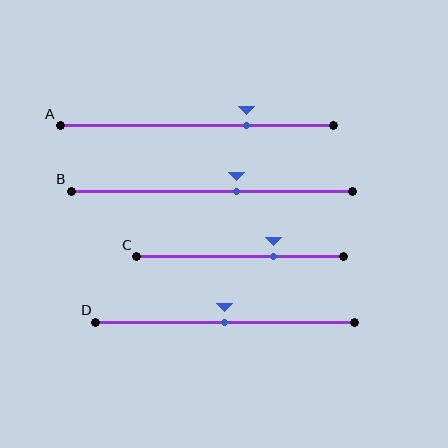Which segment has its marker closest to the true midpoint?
Segment D has its marker closest to the true midpoint.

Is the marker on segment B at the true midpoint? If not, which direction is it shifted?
No, the marker on segment B is shifted to the right by about 9% of the segment length.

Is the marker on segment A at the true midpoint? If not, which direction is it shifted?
No, the marker on segment A is shifted to the right by about 18% of the segment length.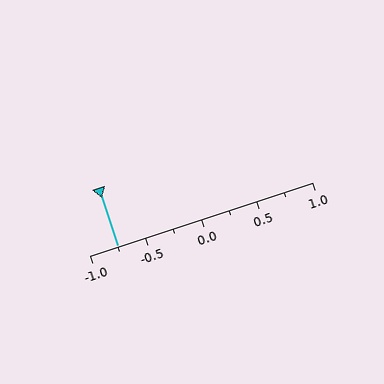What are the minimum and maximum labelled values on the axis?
The axis runs from -1.0 to 1.0.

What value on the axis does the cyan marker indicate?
The marker indicates approximately -0.75.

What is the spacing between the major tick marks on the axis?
The major ticks are spaced 0.5 apart.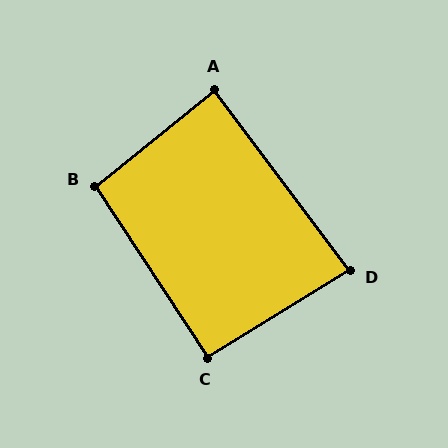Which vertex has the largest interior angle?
B, at approximately 95 degrees.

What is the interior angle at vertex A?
Approximately 88 degrees (approximately right).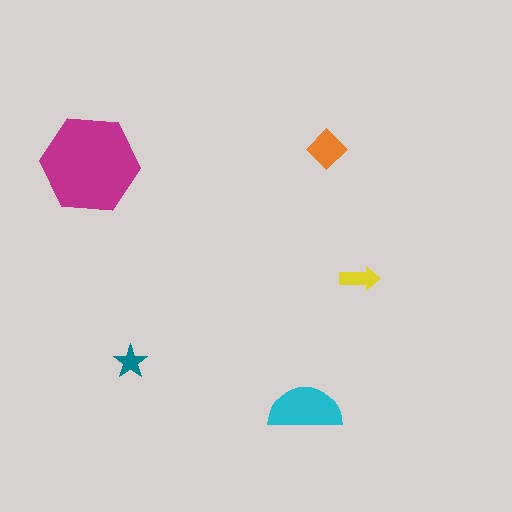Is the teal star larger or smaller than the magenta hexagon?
Smaller.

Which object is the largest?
The magenta hexagon.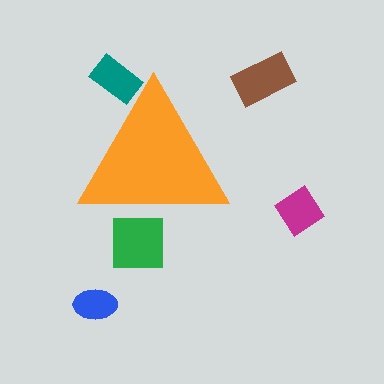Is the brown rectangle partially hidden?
No, the brown rectangle is fully visible.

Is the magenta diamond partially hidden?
No, the magenta diamond is fully visible.